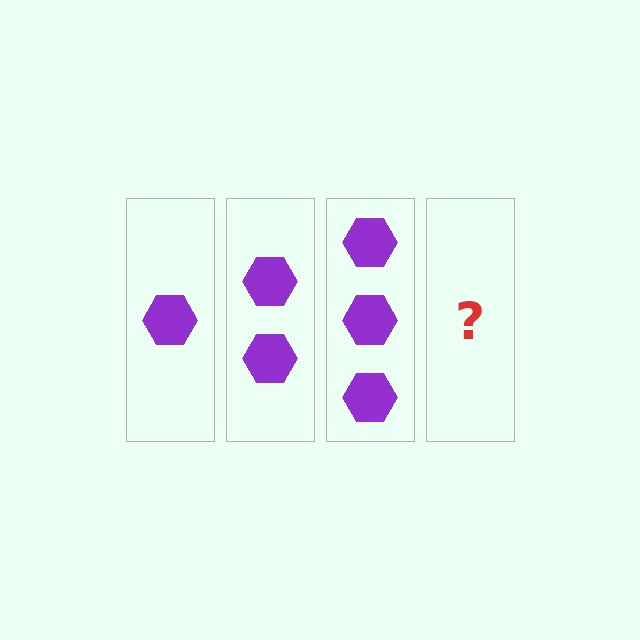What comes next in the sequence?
The next element should be 4 hexagons.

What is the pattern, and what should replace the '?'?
The pattern is that each step adds one more hexagon. The '?' should be 4 hexagons.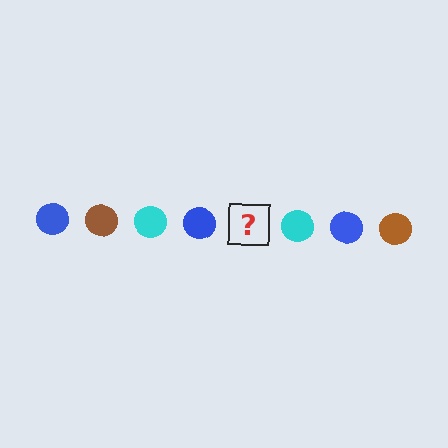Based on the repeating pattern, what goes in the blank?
The blank should be a brown circle.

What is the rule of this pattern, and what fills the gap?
The rule is that the pattern cycles through blue, brown, cyan circles. The gap should be filled with a brown circle.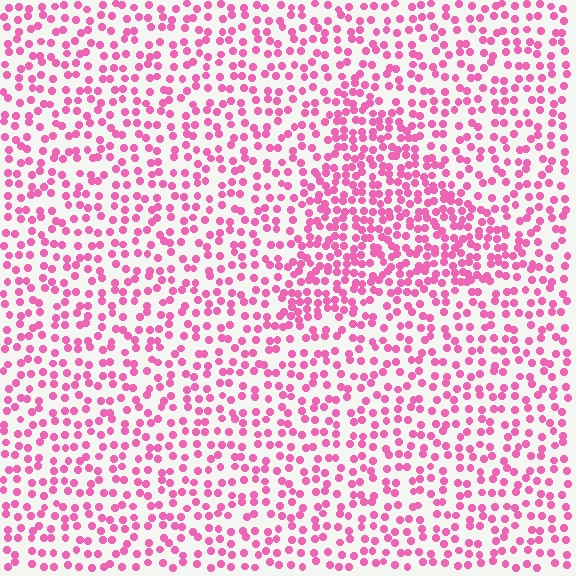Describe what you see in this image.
The image contains small pink elements arranged at two different densities. A triangle-shaped region is visible where the elements are more densely packed than the surrounding area.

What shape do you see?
I see a triangle.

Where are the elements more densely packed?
The elements are more densely packed inside the triangle boundary.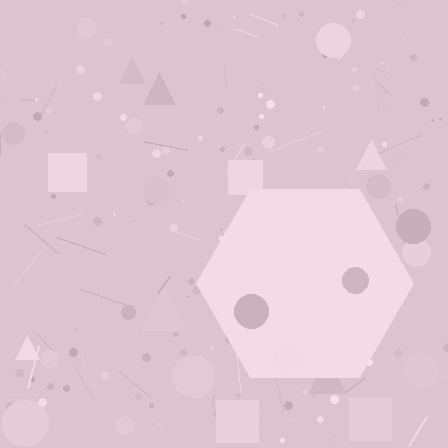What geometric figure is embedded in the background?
A hexagon is embedded in the background.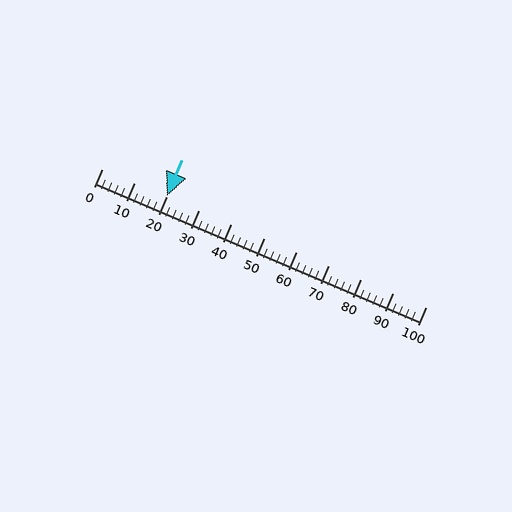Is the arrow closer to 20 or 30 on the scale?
The arrow is closer to 20.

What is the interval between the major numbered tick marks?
The major tick marks are spaced 10 units apart.